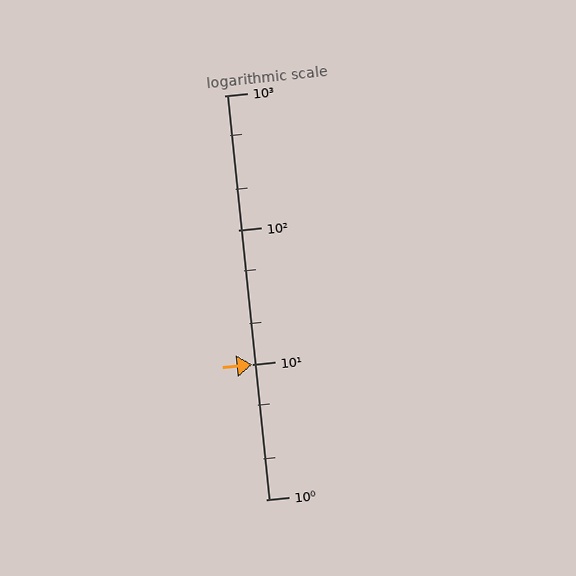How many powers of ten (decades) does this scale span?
The scale spans 3 decades, from 1 to 1000.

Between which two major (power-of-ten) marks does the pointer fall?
The pointer is between 10 and 100.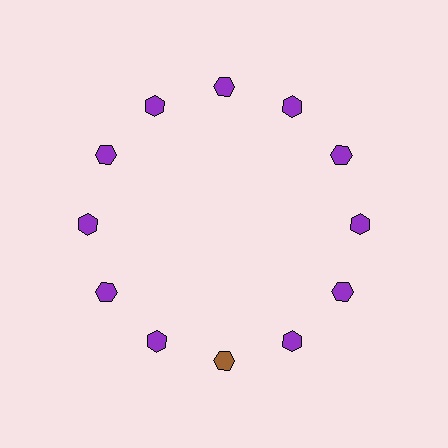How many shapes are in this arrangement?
There are 12 shapes arranged in a ring pattern.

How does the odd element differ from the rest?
It has a different color: brown instead of purple.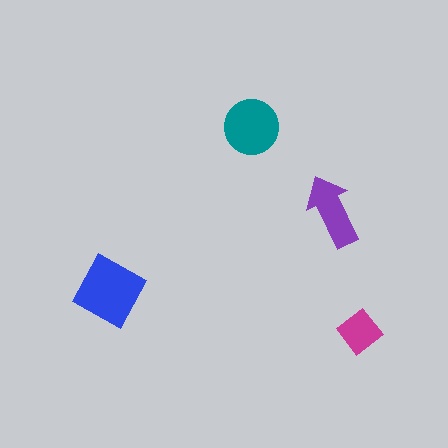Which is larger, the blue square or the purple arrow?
The blue square.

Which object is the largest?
The blue square.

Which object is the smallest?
The magenta diamond.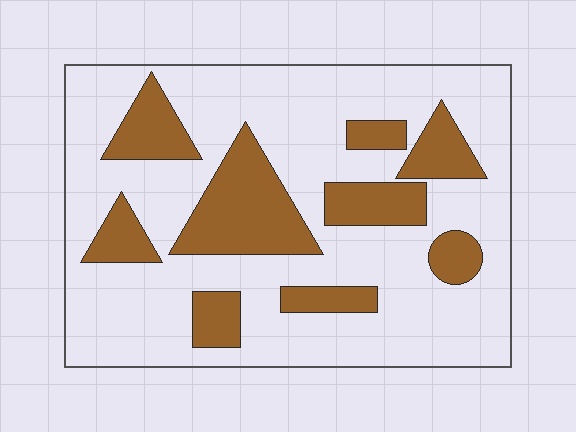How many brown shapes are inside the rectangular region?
9.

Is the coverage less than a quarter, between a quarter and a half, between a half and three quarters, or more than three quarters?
Between a quarter and a half.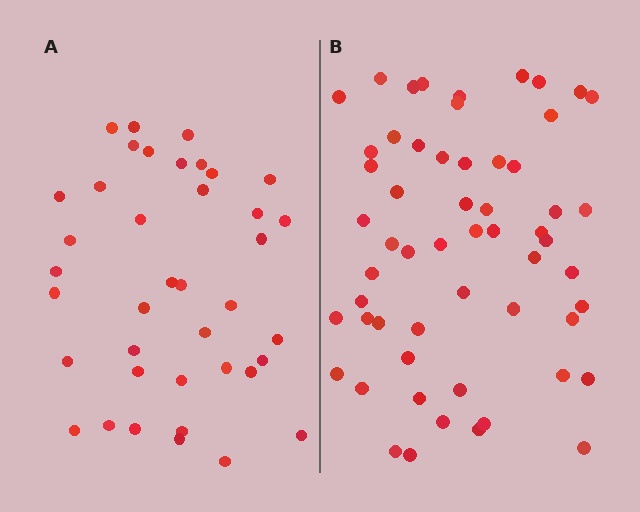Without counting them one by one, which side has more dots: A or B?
Region B (the right region) has more dots.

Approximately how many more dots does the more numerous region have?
Region B has approximately 20 more dots than region A.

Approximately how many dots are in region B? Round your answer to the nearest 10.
About 60 dots. (The exact count is 57, which rounds to 60.)